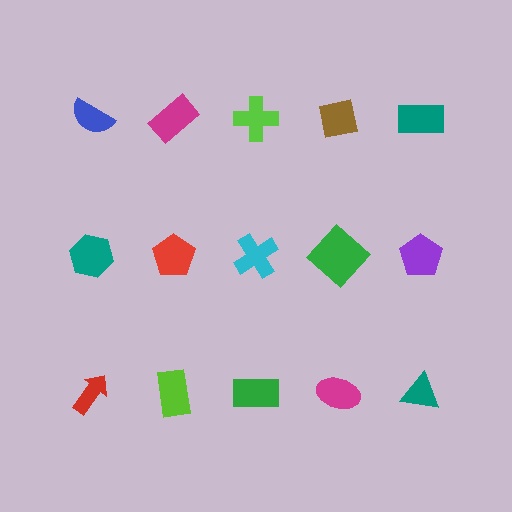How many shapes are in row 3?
5 shapes.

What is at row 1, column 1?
A blue semicircle.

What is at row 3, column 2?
A lime rectangle.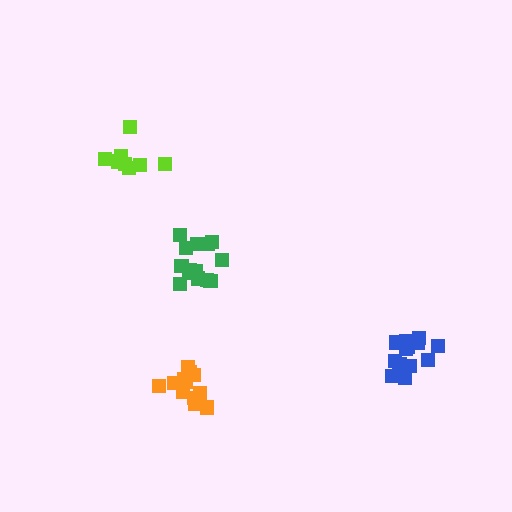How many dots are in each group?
Group 1: 13 dots, Group 2: 9 dots, Group 3: 13 dots, Group 4: 14 dots (49 total).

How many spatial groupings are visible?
There are 4 spatial groupings.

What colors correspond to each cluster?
The clusters are colored: blue, lime, orange, green.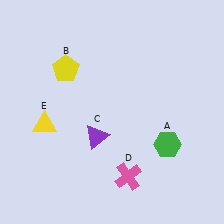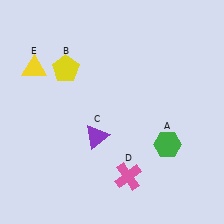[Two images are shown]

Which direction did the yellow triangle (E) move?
The yellow triangle (E) moved up.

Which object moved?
The yellow triangle (E) moved up.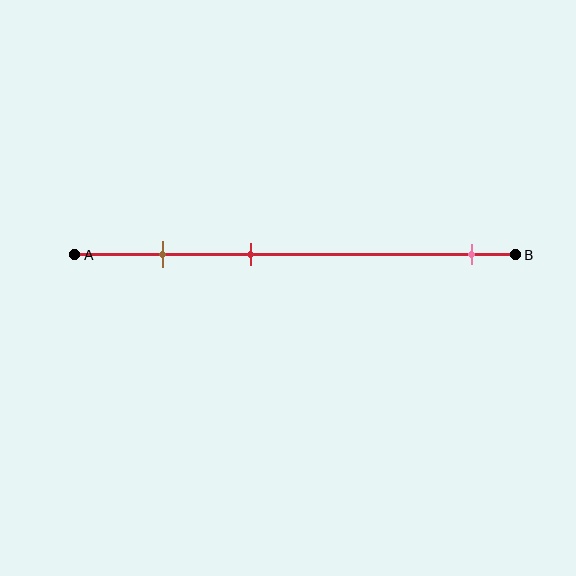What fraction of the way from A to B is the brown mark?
The brown mark is approximately 20% (0.2) of the way from A to B.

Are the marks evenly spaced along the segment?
No, the marks are not evenly spaced.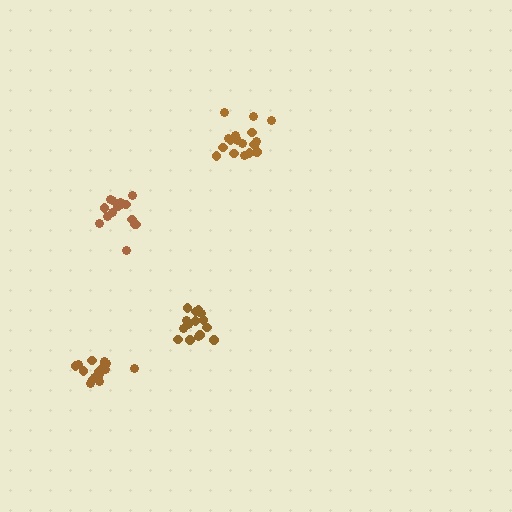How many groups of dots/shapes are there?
There are 4 groups.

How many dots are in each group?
Group 1: 19 dots, Group 2: 15 dots, Group 3: 15 dots, Group 4: 16 dots (65 total).